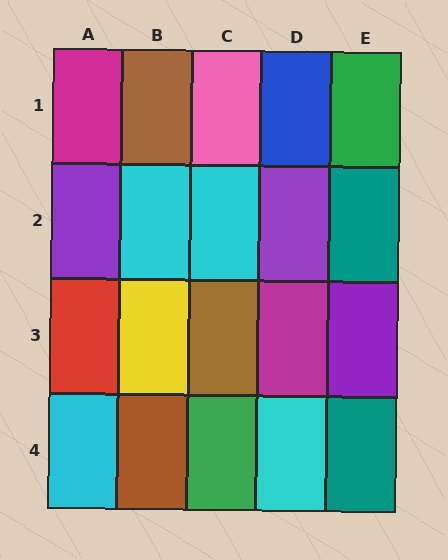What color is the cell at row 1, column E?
Green.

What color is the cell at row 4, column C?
Green.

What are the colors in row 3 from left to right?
Red, yellow, brown, magenta, purple.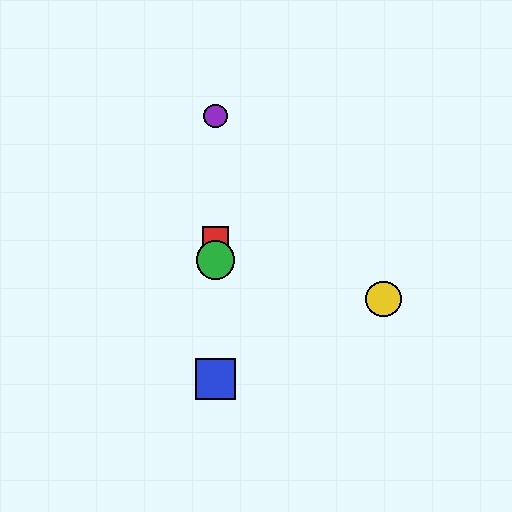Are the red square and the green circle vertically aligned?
Yes, both are at x≈215.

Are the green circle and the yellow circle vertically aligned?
No, the green circle is at x≈215 and the yellow circle is at x≈383.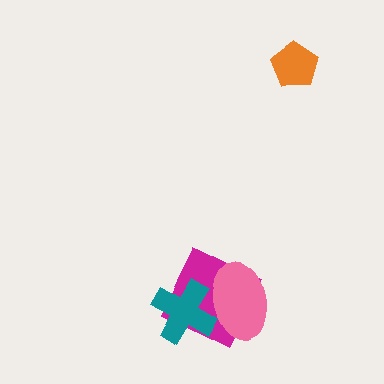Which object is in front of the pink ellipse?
The teal cross is in front of the pink ellipse.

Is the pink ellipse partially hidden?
Yes, it is partially covered by another shape.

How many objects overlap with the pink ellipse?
2 objects overlap with the pink ellipse.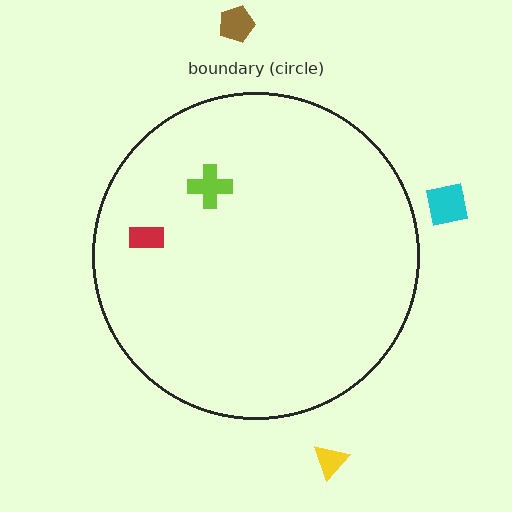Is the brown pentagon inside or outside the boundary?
Outside.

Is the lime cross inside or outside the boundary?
Inside.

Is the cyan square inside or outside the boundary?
Outside.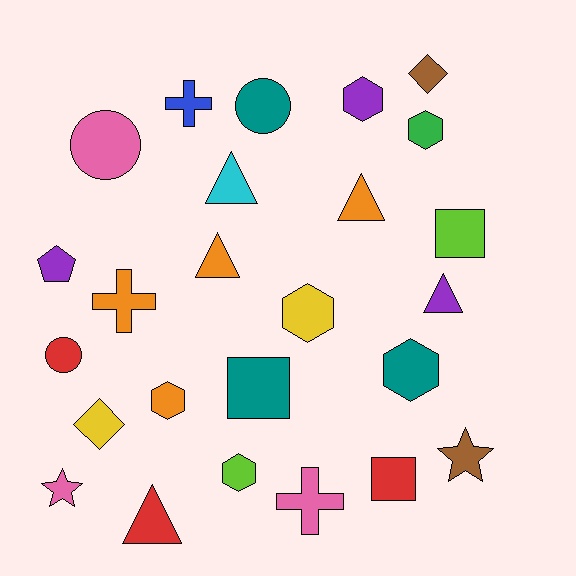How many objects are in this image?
There are 25 objects.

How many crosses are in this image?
There are 3 crosses.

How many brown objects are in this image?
There are 2 brown objects.